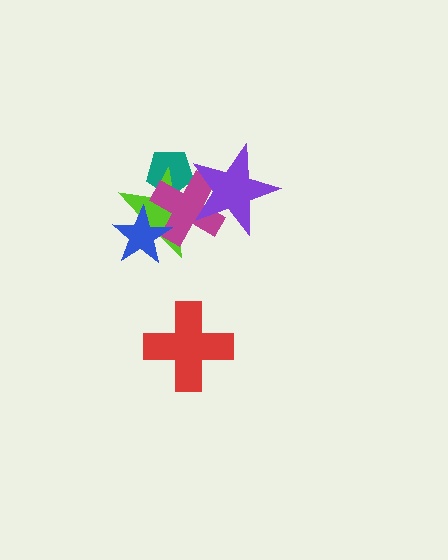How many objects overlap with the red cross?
0 objects overlap with the red cross.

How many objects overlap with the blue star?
2 objects overlap with the blue star.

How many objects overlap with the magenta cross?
4 objects overlap with the magenta cross.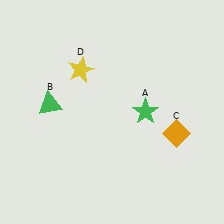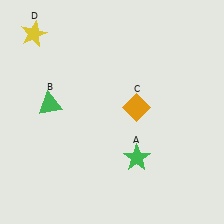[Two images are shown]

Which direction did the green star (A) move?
The green star (A) moved down.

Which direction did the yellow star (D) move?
The yellow star (D) moved left.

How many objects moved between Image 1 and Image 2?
3 objects moved between the two images.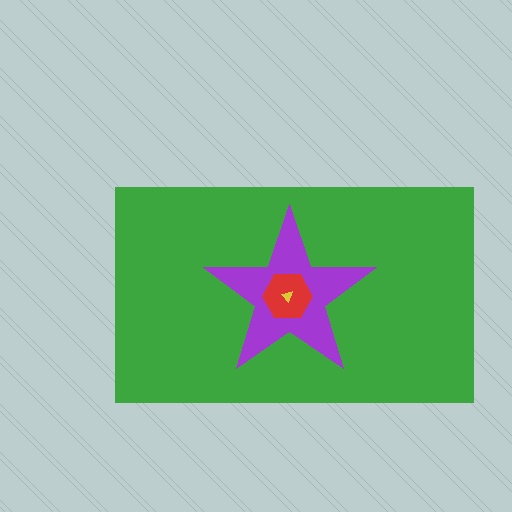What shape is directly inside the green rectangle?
The purple star.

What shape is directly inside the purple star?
The red hexagon.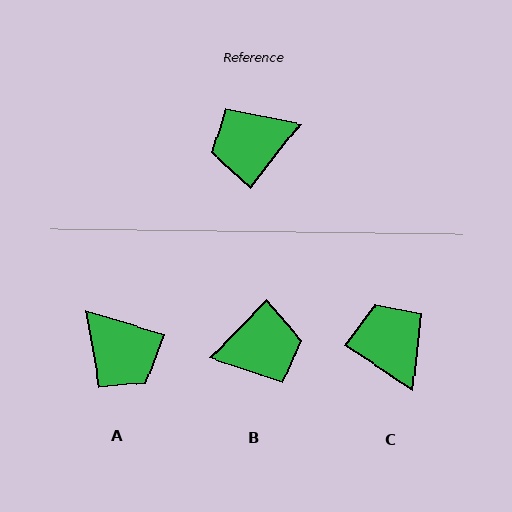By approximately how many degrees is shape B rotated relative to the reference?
Approximately 173 degrees counter-clockwise.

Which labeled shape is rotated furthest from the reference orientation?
B, about 173 degrees away.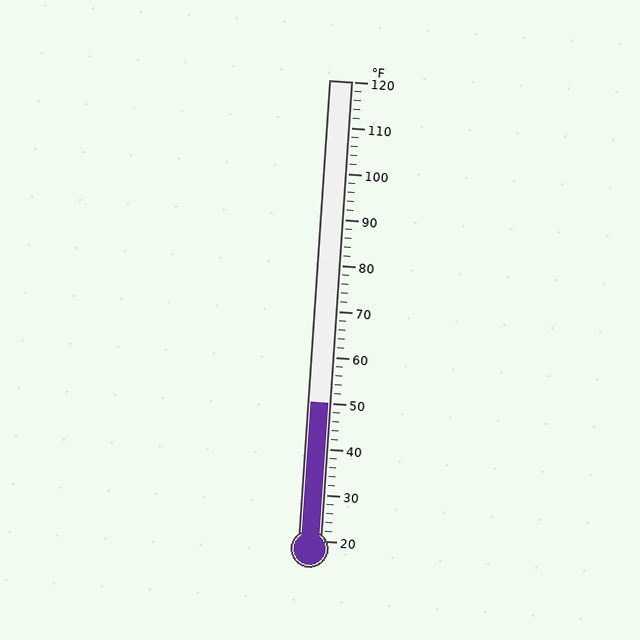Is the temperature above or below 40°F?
The temperature is above 40°F.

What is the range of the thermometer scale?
The thermometer scale ranges from 20°F to 120°F.